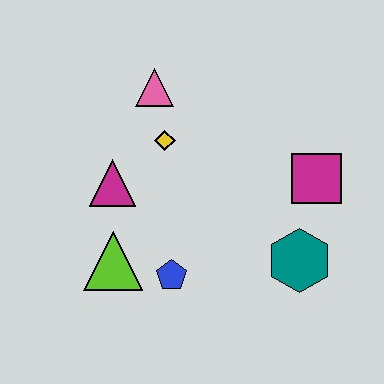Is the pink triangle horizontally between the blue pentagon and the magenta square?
No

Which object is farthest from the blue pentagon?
The pink triangle is farthest from the blue pentagon.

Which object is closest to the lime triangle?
The blue pentagon is closest to the lime triangle.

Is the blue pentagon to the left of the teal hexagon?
Yes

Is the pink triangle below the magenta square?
No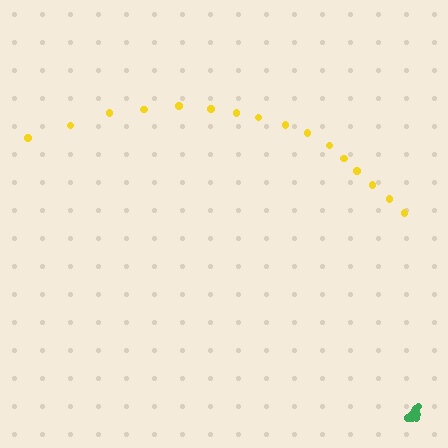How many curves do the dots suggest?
There are 2 distinct paths.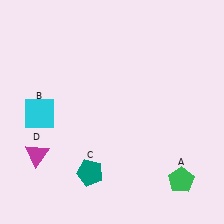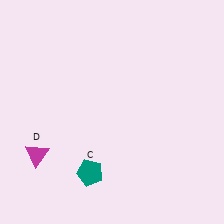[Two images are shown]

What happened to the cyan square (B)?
The cyan square (B) was removed in Image 2. It was in the bottom-left area of Image 1.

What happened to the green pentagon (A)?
The green pentagon (A) was removed in Image 2. It was in the bottom-right area of Image 1.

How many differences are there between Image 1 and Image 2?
There are 2 differences between the two images.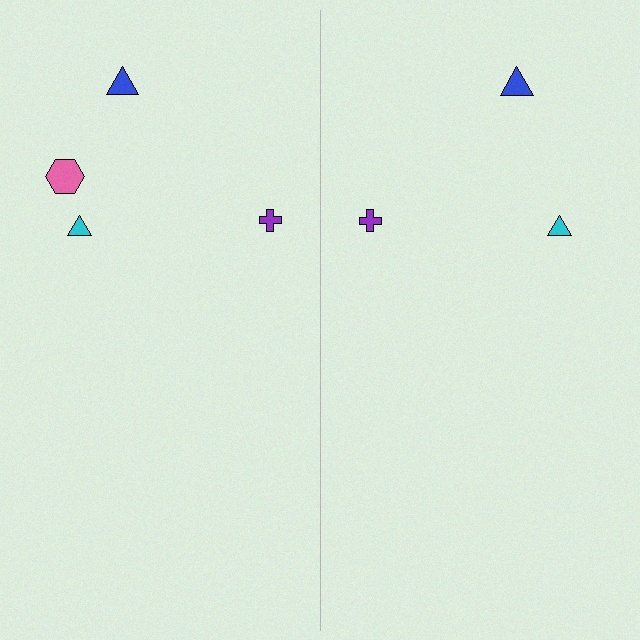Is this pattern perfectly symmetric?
No, the pattern is not perfectly symmetric. A pink hexagon is missing from the right side.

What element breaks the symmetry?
A pink hexagon is missing from the right side.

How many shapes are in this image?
There are 7 shapes in this image.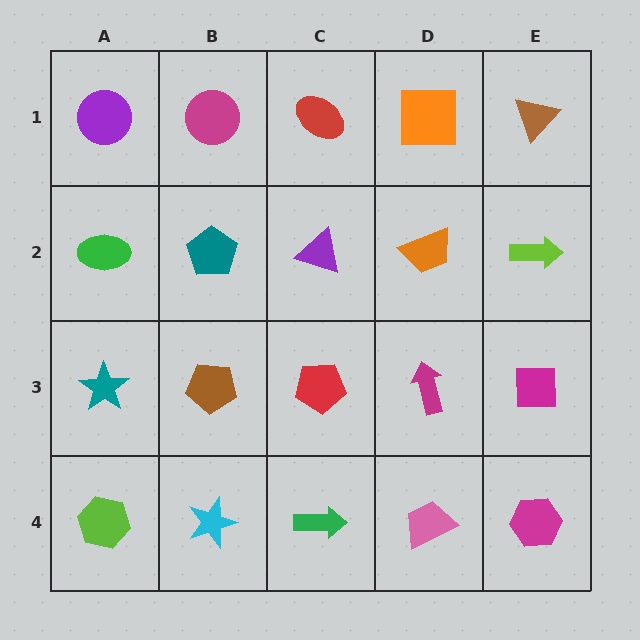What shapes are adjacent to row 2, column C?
A red ellipse (row 1, column C), a red pentagon (row 3, column C), a teal pentagon (row 2, column B), an orange trapezoid (row 2, column D).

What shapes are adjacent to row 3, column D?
An orange trapezoid (row 2, column D), a pink trapezoid (row 4, column D), a red pentagon (row 3, column C), a magenta square (row 3, column E).